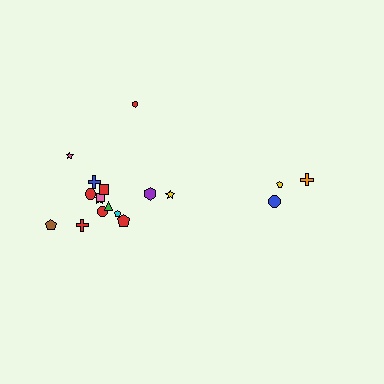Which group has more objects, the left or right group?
The left group.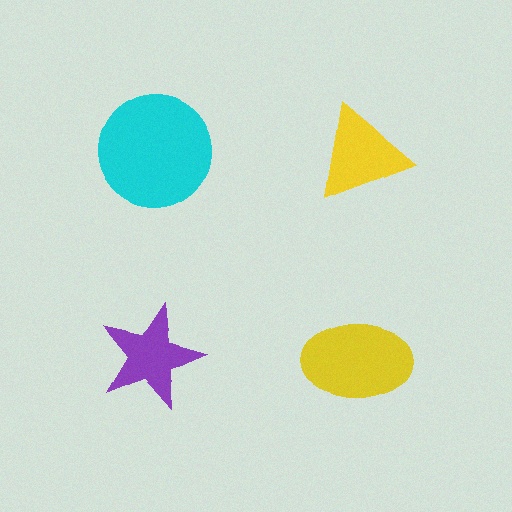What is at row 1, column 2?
A yellow triangle.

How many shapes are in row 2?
2 shapes.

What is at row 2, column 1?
A purple star.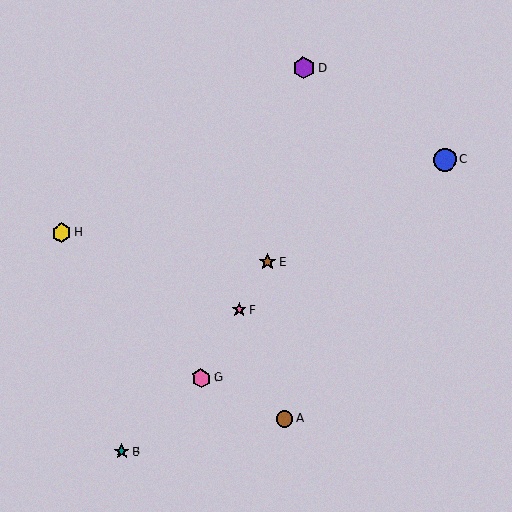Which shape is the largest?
The blue circle (labeled C) is the largest.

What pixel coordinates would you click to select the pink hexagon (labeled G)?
Click at (201, 378) to select the pink hexagon G.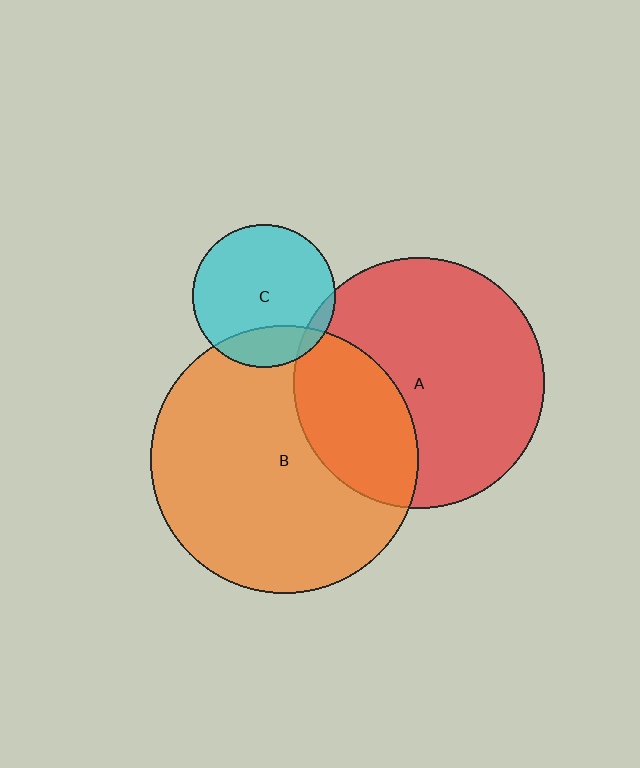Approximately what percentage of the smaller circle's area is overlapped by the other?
Approximately 20%.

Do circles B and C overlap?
Yes.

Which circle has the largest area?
Circle B (orange).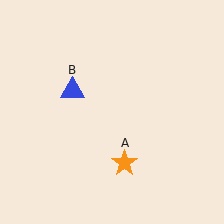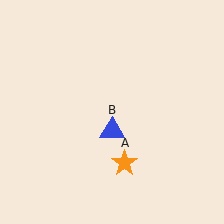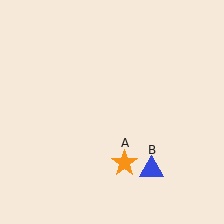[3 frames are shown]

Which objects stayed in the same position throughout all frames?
Orange star (object A) remained stationary.